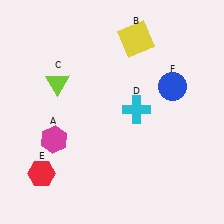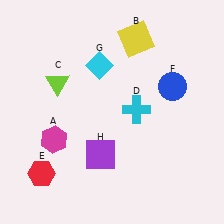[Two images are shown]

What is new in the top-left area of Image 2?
A cyan diamond (G) was added in the top-left area of Image 2.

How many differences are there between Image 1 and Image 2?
There are 2 differences between the two images.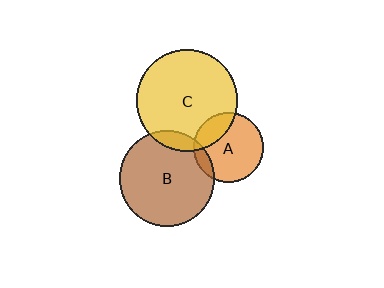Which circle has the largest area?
Circle C (yellow).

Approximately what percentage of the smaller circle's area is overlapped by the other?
Approximately 10%.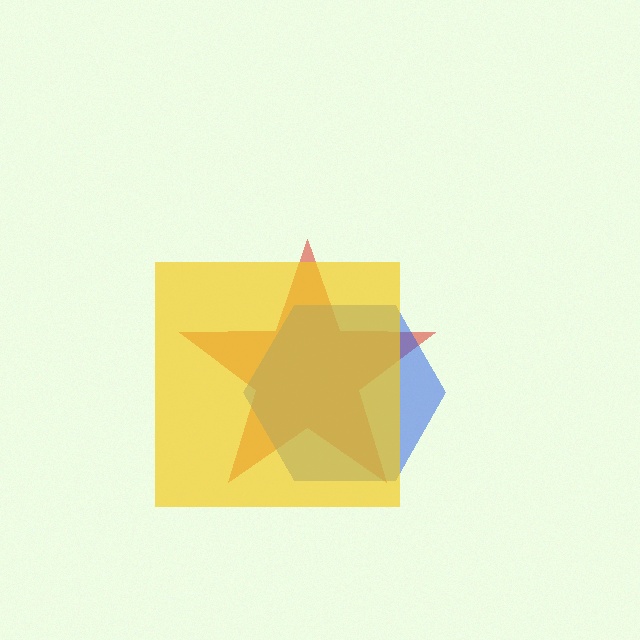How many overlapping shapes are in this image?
There are 3 overlapping shapes in the image.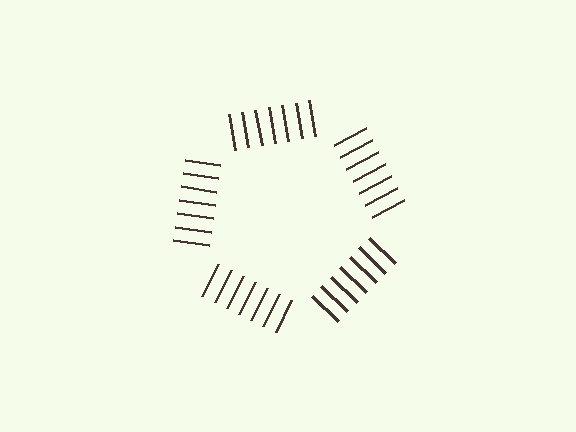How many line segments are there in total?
35 — 7 along each of the 5 edges.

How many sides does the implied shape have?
5 sides — the line-ends trace a pentagon.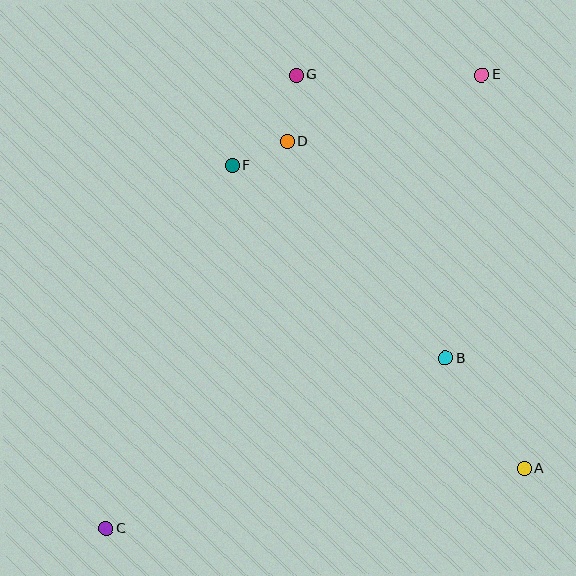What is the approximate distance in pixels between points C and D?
The distance between C and D is approximately 427 pixels.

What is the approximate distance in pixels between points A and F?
The distance between A and F is approximately 420 pixels.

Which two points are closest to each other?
Points D and F are closest to each other.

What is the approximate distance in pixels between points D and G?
The distance between D and G is approximately 67 pixels.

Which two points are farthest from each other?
Points C and E are farthest from each other.